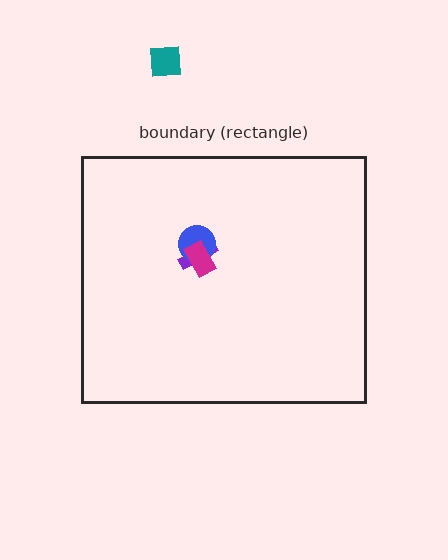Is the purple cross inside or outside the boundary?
Inside.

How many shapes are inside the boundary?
3 inside, 1 outside.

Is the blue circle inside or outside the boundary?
Inside.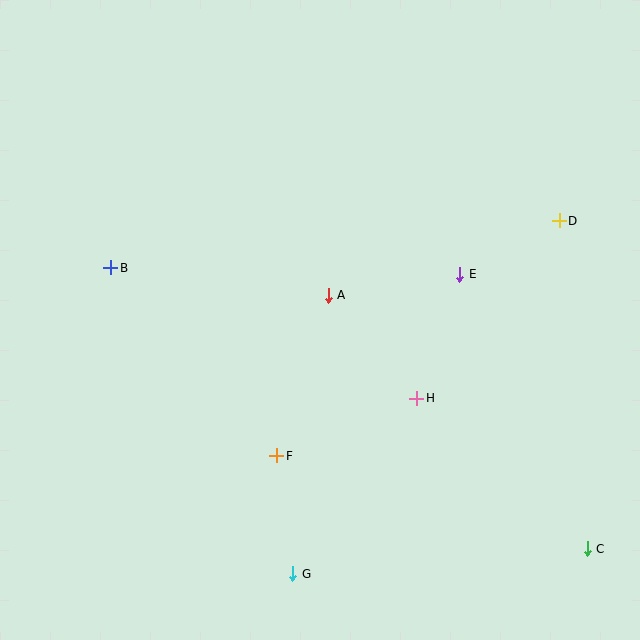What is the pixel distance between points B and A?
The distance between B and A is 219 pixels.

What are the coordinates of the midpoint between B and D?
The midpoint between B and D is at (335, 244).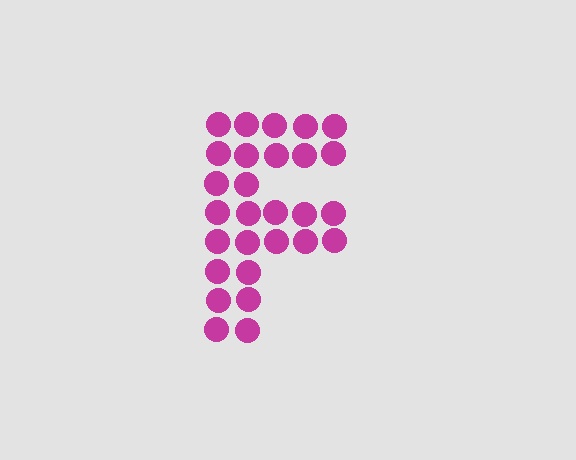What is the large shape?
The large shape is the letter F.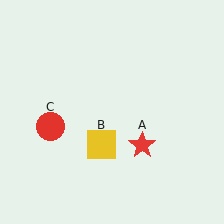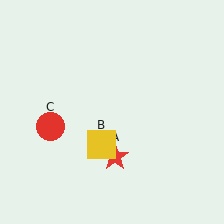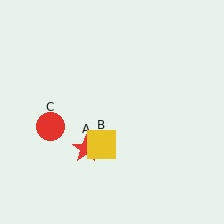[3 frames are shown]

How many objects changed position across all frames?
1 object changed position: red star (object A).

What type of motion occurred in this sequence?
The red star (object A) rotated clockwise around the center of the scene.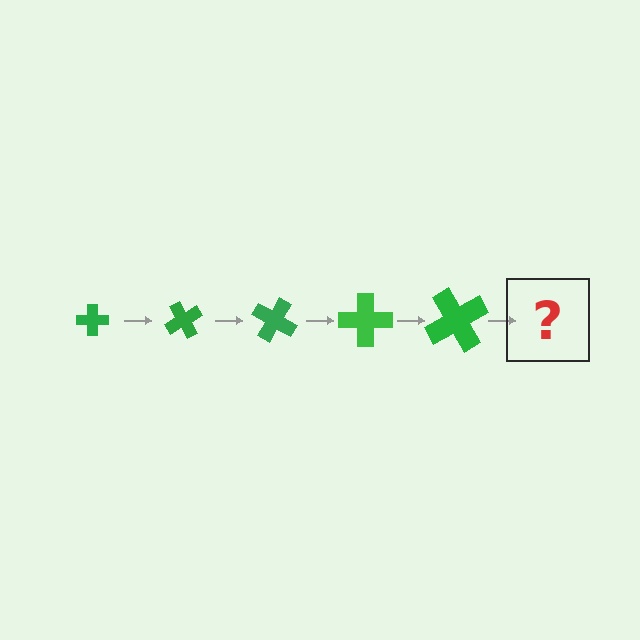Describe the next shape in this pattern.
It should be a cross, larger than the previous one and rotated 300 degrees from the start.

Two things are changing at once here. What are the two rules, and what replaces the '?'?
The two rules are that the cross grows larger each step and it rotates 60 degrees each step. The '?' should be a cross, larger than the previous one and rotated 300 degrees from the start.